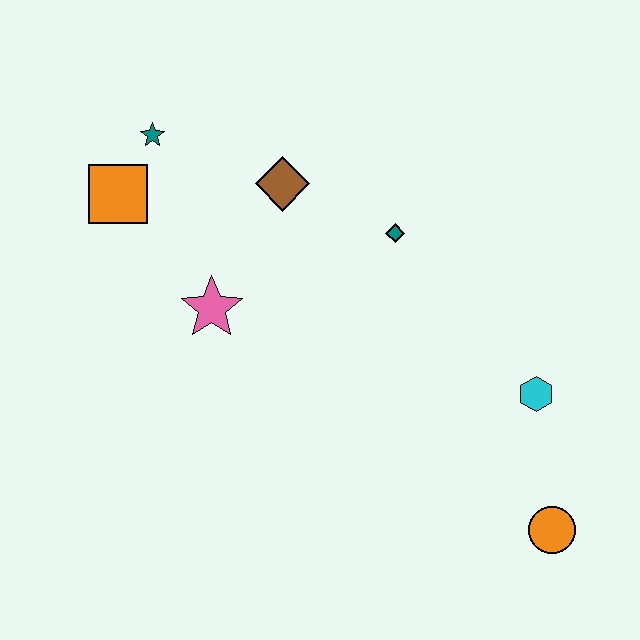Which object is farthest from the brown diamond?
The orange circle is farthest from the brown diamond.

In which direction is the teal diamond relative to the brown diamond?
The teal diamond is to the right of the brown diamond.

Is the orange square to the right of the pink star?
No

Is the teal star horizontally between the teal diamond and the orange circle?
No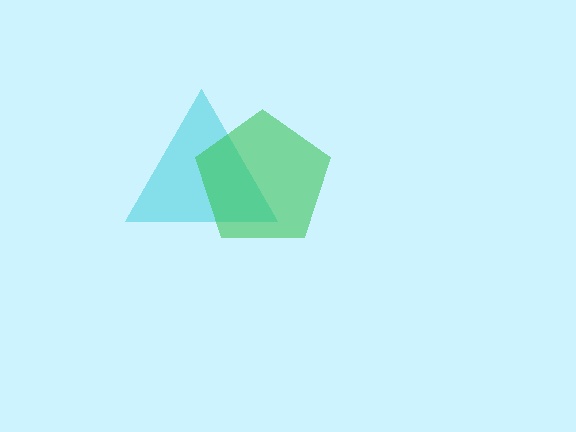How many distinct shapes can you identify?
There are 2 distinct shapes: a cyan triangle, a green pentagon.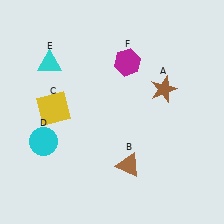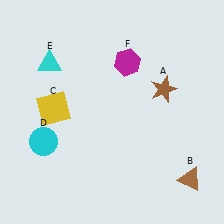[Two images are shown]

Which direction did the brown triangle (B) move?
The brown triangle (B) moved right.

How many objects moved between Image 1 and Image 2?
1 object moved between the two images.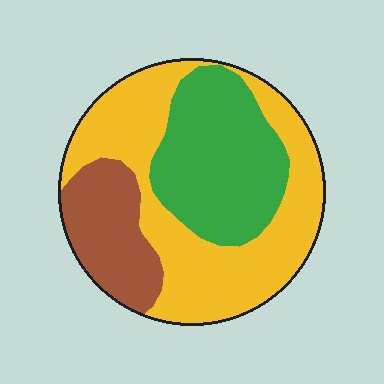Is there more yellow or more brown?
Yellow.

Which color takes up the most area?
Yellow, at roughly 50%.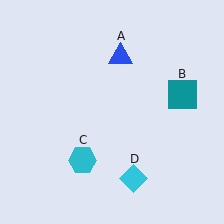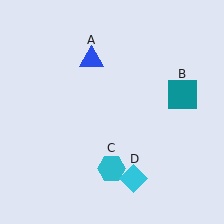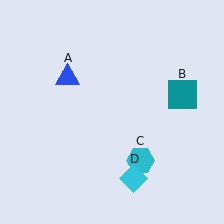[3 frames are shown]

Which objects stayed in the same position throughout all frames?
Teal square (object B) and cyan diamond (object D) remained stationary.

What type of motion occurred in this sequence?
The blue triangle (object A), cyan hexagon (object C) rotated counterclockwise around the center of the scene.